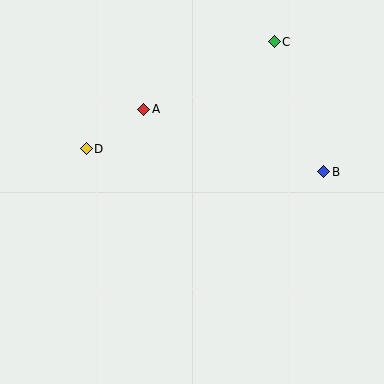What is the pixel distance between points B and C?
The distance between B and C is 139 pixels.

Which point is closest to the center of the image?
Point A at (144, 109) is closest to the center.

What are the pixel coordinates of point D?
Point D is at (86, 149).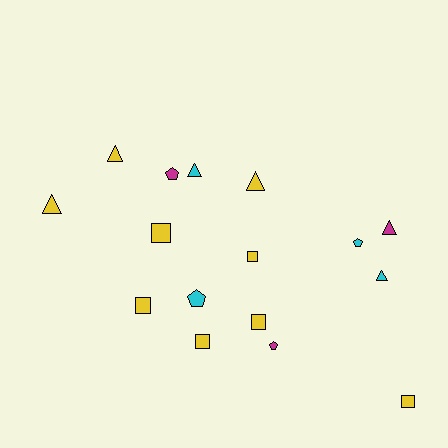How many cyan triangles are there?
There are 2 cyan triangles.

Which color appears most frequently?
Yellow, with 9 objects.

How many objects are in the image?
There are 16 objects.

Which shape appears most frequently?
Triangle, with 6 objects.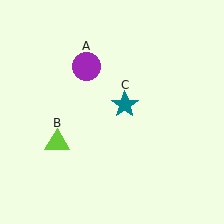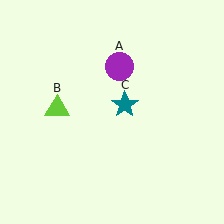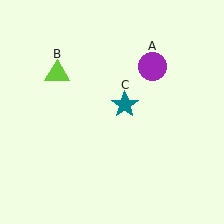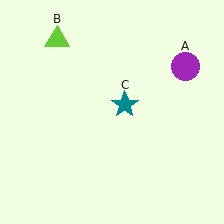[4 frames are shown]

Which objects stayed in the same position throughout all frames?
Teal star (object C) remained stationary.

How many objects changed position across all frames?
2 objects changed position: purple circle (object A), lime triangle (object B).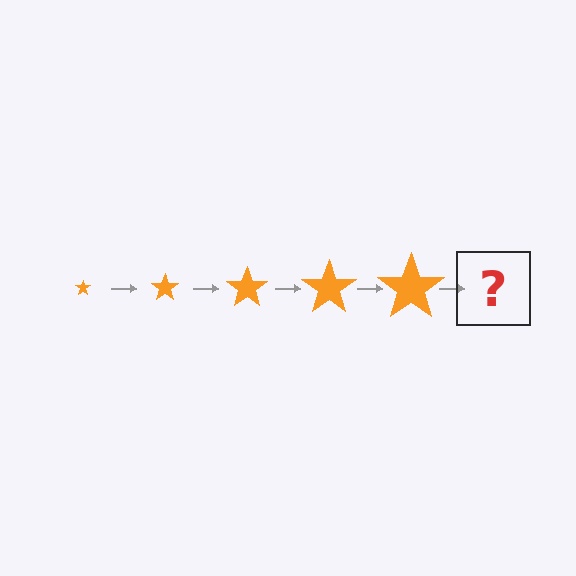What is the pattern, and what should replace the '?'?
The pattern is that the star gets progressively larger each step. The '?' should be an orange star, larger than the previous one.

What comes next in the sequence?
The next element should be an orange star, larger than the previous one.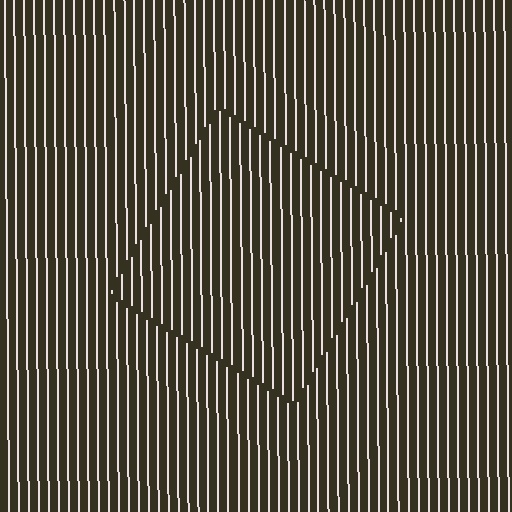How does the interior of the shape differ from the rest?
The interior of the shape contains the same grating, shifted by half a period — the contour is defined by the phase discontinuity where line-ends from the inner and outer gratings abut.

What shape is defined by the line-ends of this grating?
An illusory square. The interior of the shape contains the same grating, shifted by half a period — the contour is defined by the phase discontinuity where line-ends from the inner and outer gratings abut.